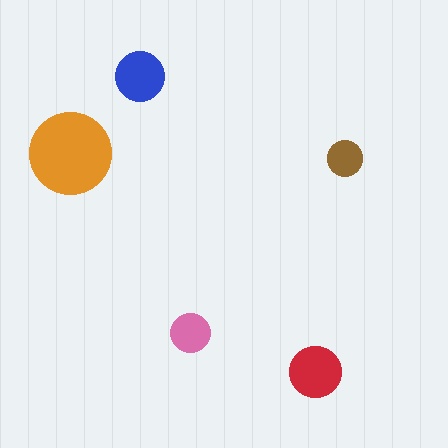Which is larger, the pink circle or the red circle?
The red one.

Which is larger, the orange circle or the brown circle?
The orange one.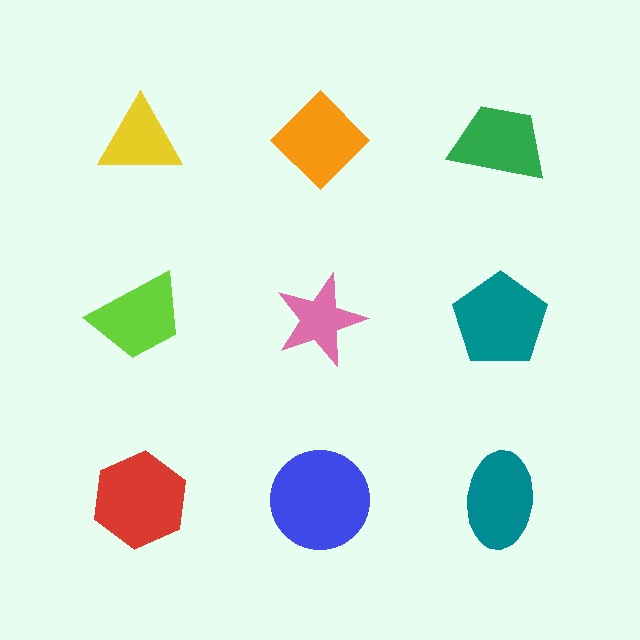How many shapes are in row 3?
3 shapes.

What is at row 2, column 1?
A lime trapezoid.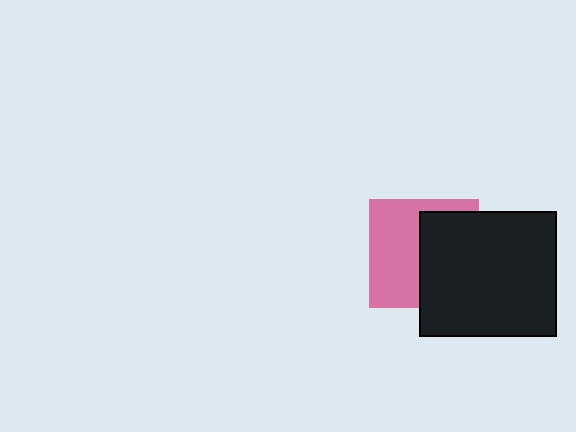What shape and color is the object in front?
The object in front is a black rectangle.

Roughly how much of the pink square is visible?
About half of it is visible (roughly 52%).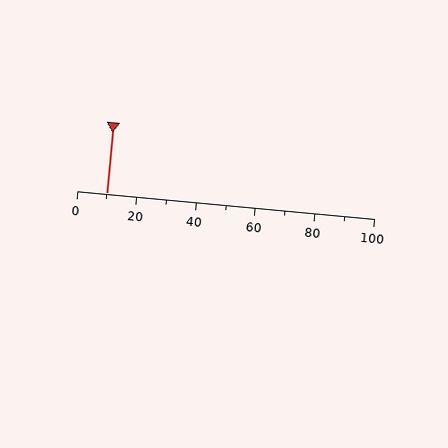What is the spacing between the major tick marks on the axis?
The major ticks are spaced 20 apart.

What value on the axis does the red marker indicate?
The marker indicates approximately 10.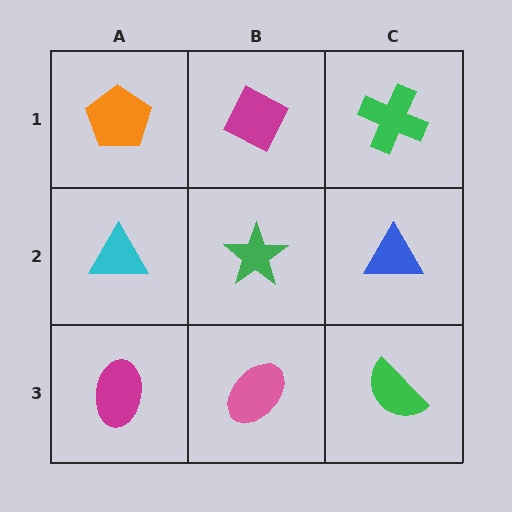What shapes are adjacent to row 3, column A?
A cyan triangle (row 2, column A), a pink ellipse (row 3, column B).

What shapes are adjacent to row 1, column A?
A cyan triangle (row 2, column A), a magenta diamond (row 1, column B).